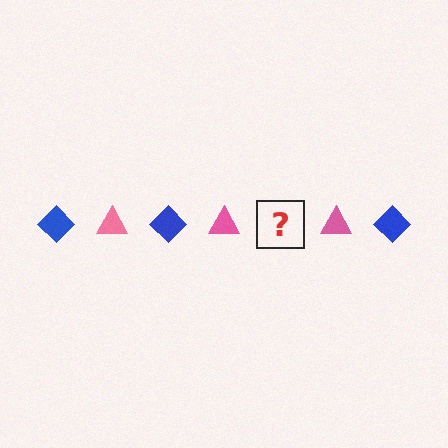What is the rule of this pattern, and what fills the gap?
The rule is that the pattern alternates between blue diamond and pink triangle. The gap should be filled with a blue diamond.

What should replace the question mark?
The question mark should be replaced with a blue diamond.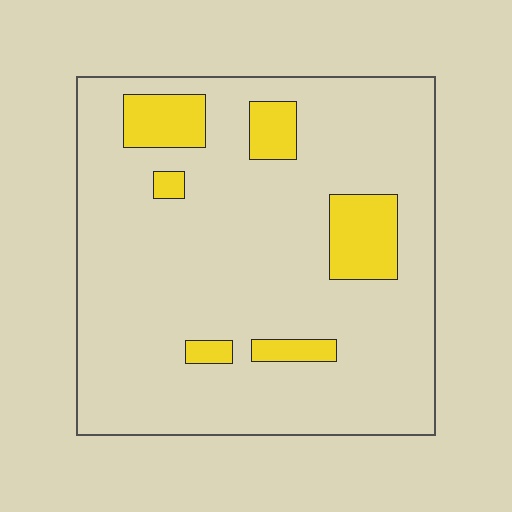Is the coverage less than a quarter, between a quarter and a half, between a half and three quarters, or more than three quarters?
Less than a quarter.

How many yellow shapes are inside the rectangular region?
6.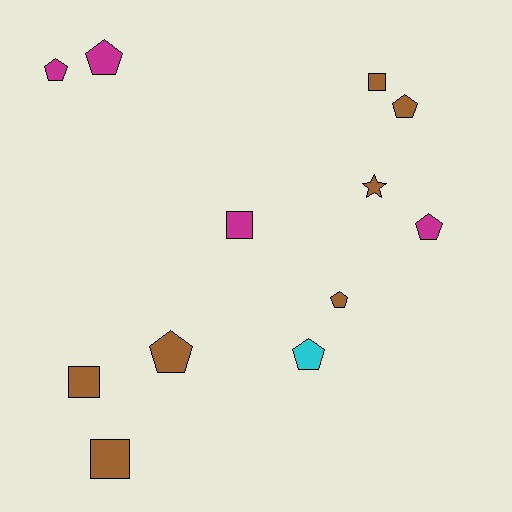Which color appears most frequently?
Brown, with 7 objects.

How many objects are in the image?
There are 12 objects.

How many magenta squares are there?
There is 1 magenta square.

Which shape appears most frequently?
Pentagon, with 7 objects.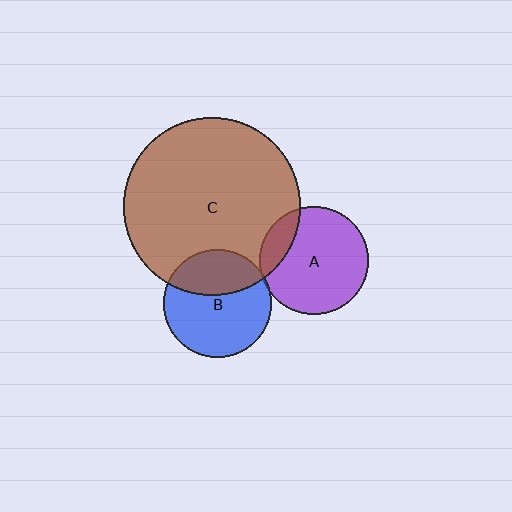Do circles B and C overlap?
Yes.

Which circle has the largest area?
Circle C (brown).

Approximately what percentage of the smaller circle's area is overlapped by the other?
Approximately 35%.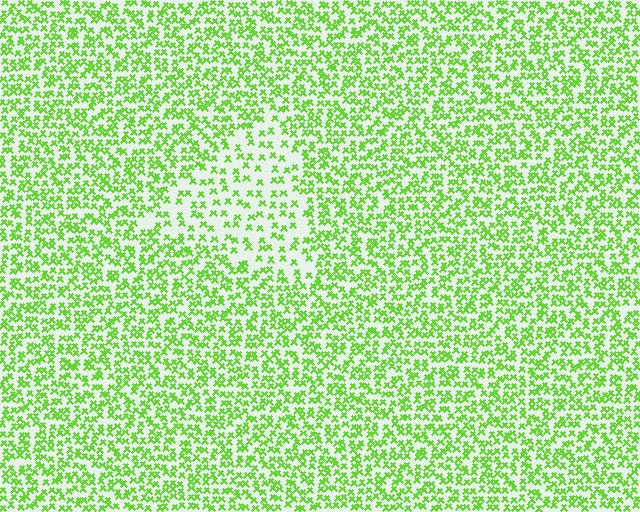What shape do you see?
I see a triangle.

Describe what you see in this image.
The image contains small lime elements arranged at two different densities. A triangle-shaped region is visible where the elements are less densely packed than the surrounding area.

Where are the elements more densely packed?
The elements are more densely packed outside the triangle boundary.